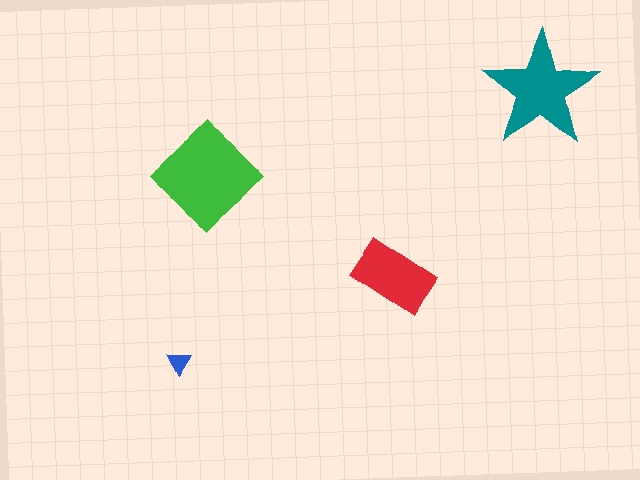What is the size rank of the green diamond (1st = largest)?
1st.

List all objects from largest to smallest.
The green diamond, the teal star, the red rectangle, the blue triangle.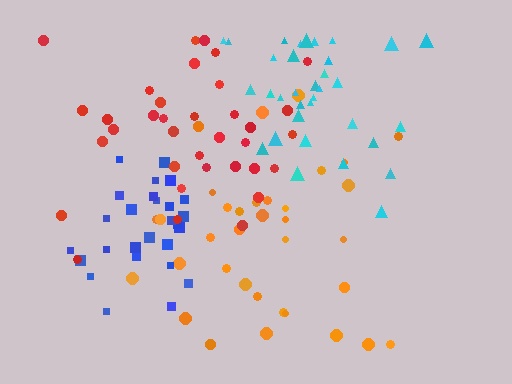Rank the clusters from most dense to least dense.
blue, cyan, red, orange.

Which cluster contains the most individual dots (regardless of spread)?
Orange (35).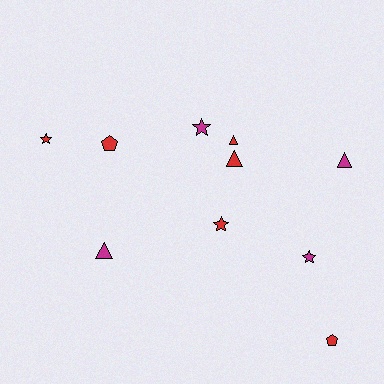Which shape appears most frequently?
Triangle, with 4 objects.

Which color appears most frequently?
Red, with 6 objects.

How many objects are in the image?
There are 10 objects.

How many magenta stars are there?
There are 2 magenta stars.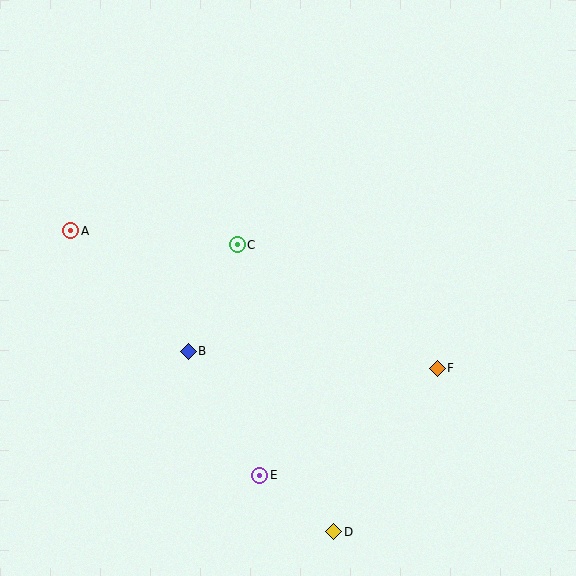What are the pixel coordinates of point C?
Point C is at (237, 245).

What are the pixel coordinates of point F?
Point F is at (437, 368).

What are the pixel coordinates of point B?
Point B is at (188, 351).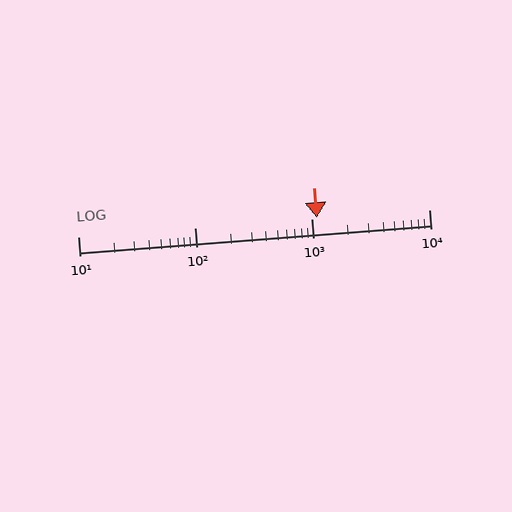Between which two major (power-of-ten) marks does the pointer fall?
The pointer is between 1000 and 10000.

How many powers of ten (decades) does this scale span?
The scale spans 3 decades, from 10 to 10000.